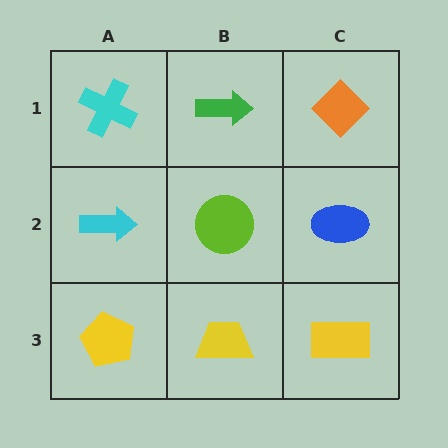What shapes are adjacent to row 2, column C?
An orange diamond (row 1, column C), a yellow rectangle (row 3, column C), a lime circle (row 2, column B).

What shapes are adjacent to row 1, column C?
A blue ellipse (row 2, column C), a green arrow (row 1, column B).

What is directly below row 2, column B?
A yellow trapezoid.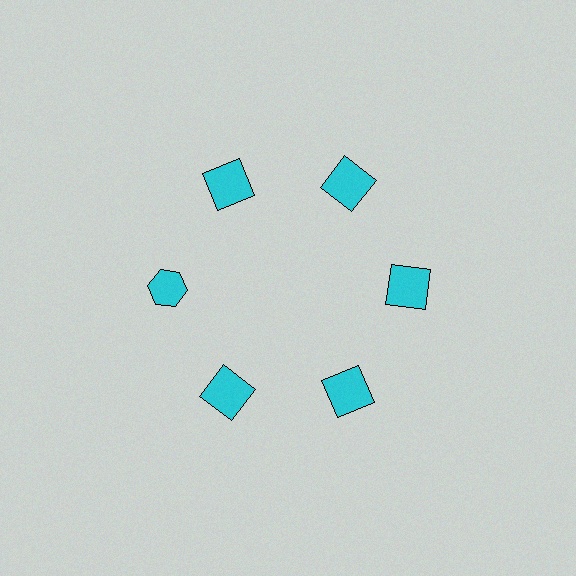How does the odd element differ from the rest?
It has a different shape: hexagon instead of square.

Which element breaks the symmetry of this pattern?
The cyan hexagon at roughly the 9 o'clock position breaks the symmetry. All other shapes are cyan squares.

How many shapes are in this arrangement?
There are 6 shapes arranged in a ring pattern.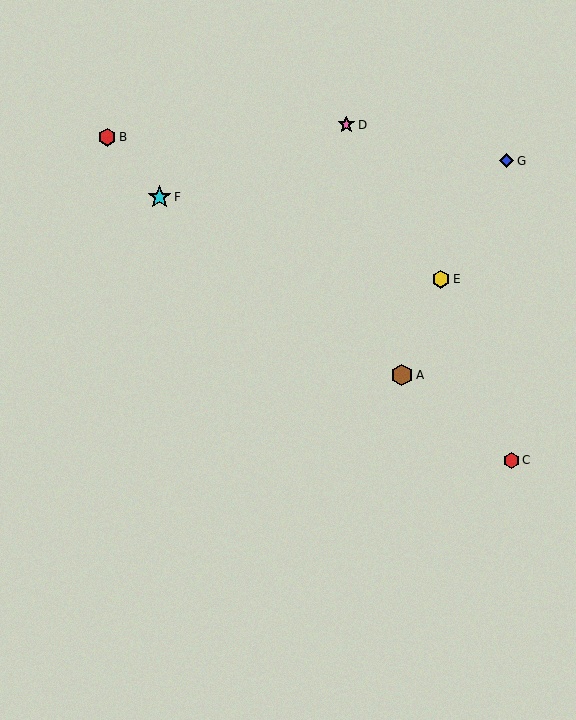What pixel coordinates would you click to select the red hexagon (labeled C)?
Click at (512, 460) to select the red hexagon C.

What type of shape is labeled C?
Shape C is a red hexagon.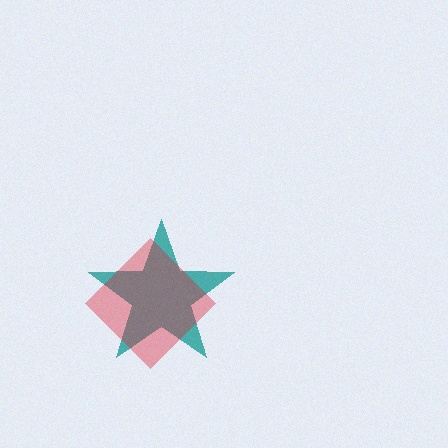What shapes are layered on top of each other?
The layered shapes are: a teal star, a red diamond.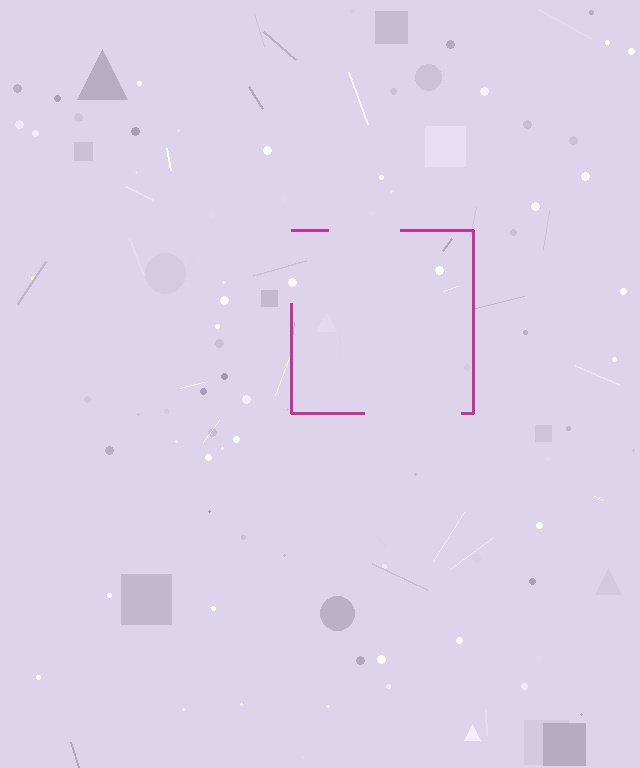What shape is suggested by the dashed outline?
The dashed outline suggests a square.